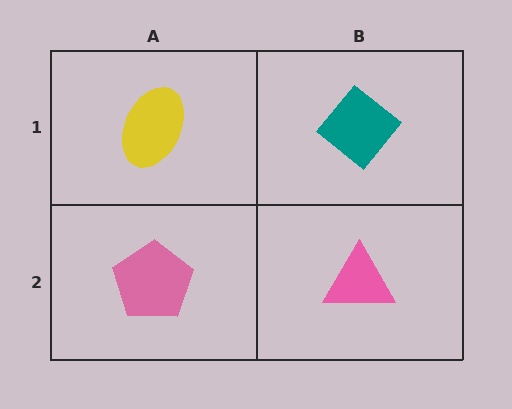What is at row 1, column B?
A teal diamond.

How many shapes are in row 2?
2 shapes.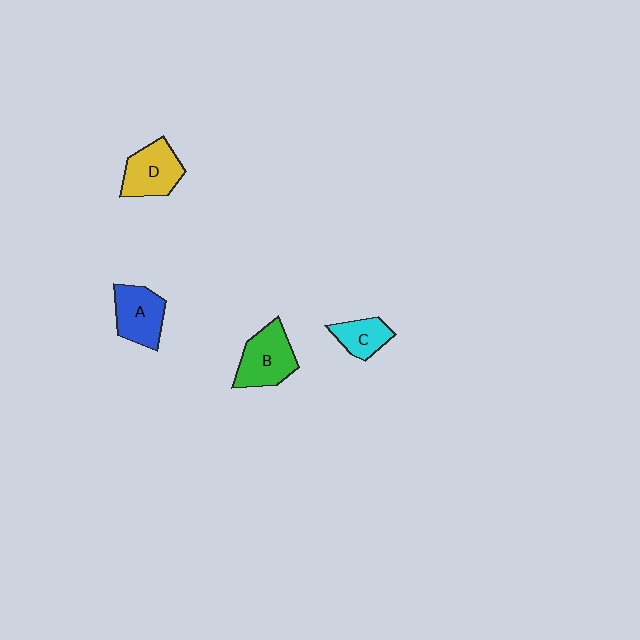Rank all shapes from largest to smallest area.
From largest to smallest: B (green), D (yellow), A (blue), C (cyan).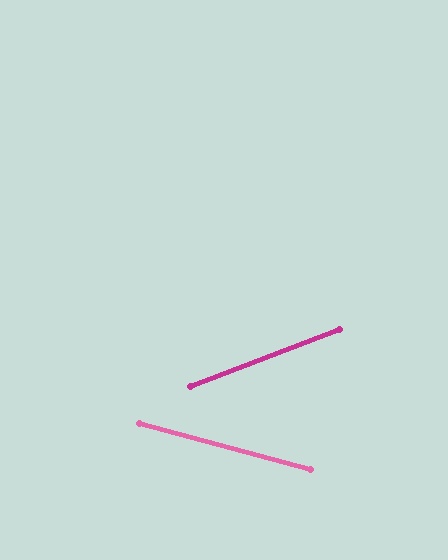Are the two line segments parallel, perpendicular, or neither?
Neither parallel nor perpendicular — they differ by about 36°.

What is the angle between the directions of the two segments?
Approximately 36 degrees.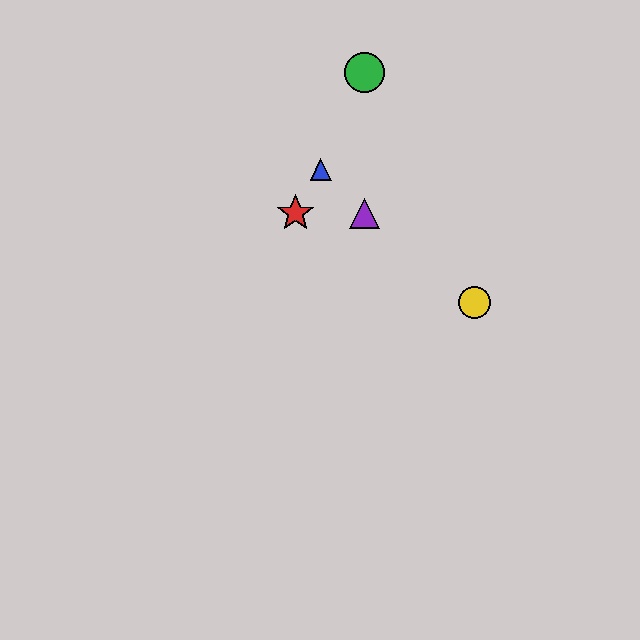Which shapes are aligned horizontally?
The red star, the purple triangle are aligned horizontally.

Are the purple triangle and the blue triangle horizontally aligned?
No, the purple triangle is at y≈213 and the blue triangle is at y≈170.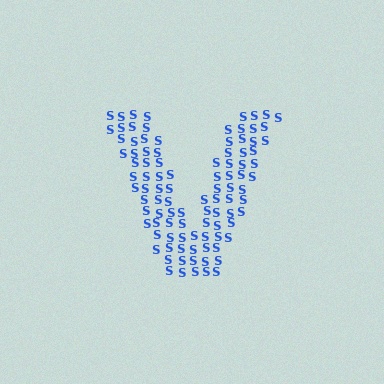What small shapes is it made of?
It is made of small letter S's.